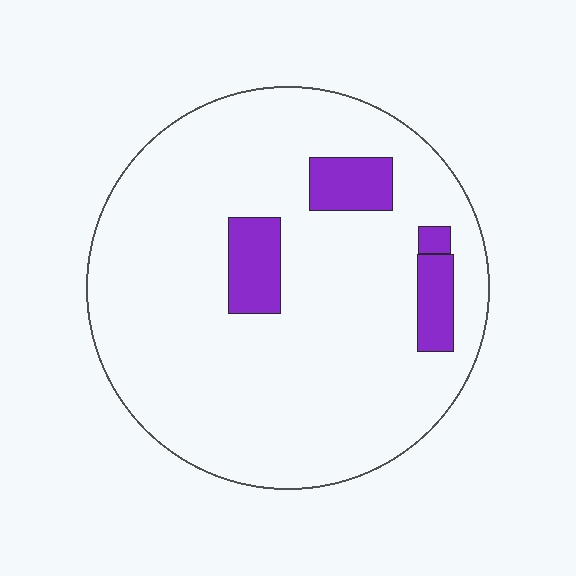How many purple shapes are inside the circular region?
4.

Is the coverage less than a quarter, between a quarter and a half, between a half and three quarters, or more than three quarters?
Less than a quarter.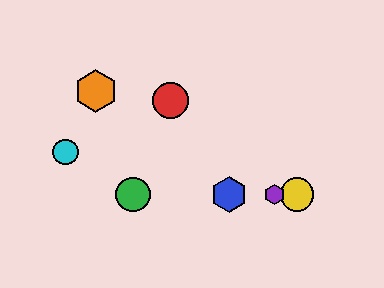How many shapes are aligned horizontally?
4 shapes (the blue hexagon, the green circle, the yellow circle, the purple hexagon) are aligned horizontally.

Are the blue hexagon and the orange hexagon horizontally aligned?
No, the blue hexagon is at y≈195 and the orange hexagon is at y≈91.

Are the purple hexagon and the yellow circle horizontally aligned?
Yes, both are at y≈195.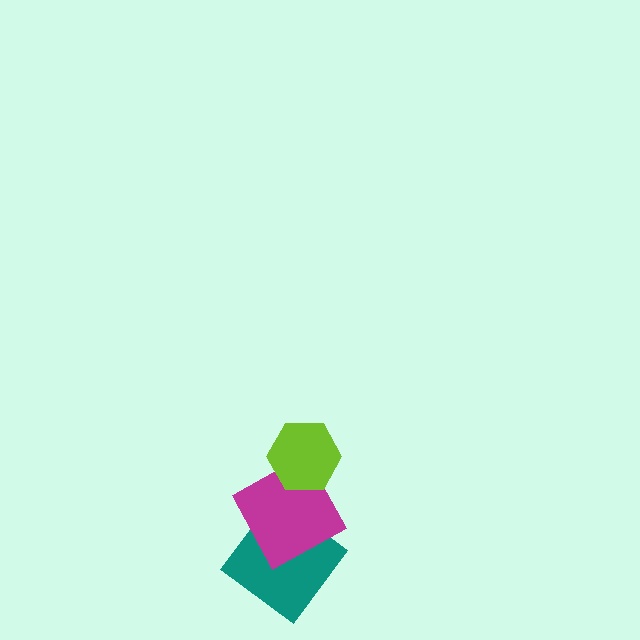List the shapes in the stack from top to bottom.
From top to bottom: the lime hexagon, the magenta square, the teal diamond.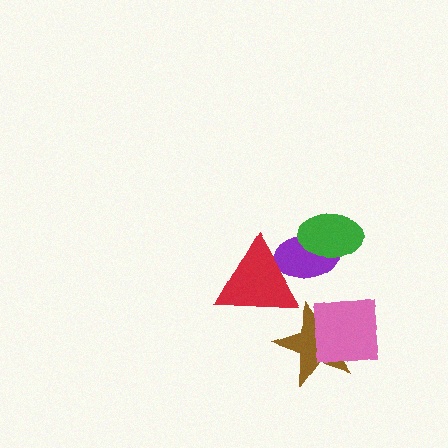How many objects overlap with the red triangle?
1 object overlaps with the red triangle.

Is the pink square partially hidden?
No, no other shape covers it.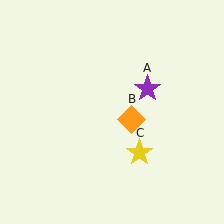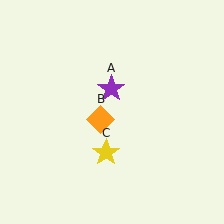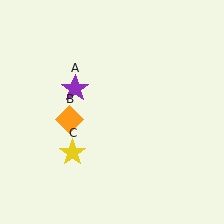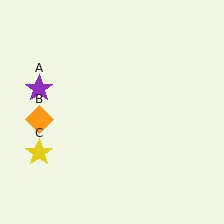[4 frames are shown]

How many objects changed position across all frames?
3 objects changed position: purple star (object A), orange diamond (object B), yellow star (object C).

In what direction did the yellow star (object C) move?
The yellow star (object C) moved left.